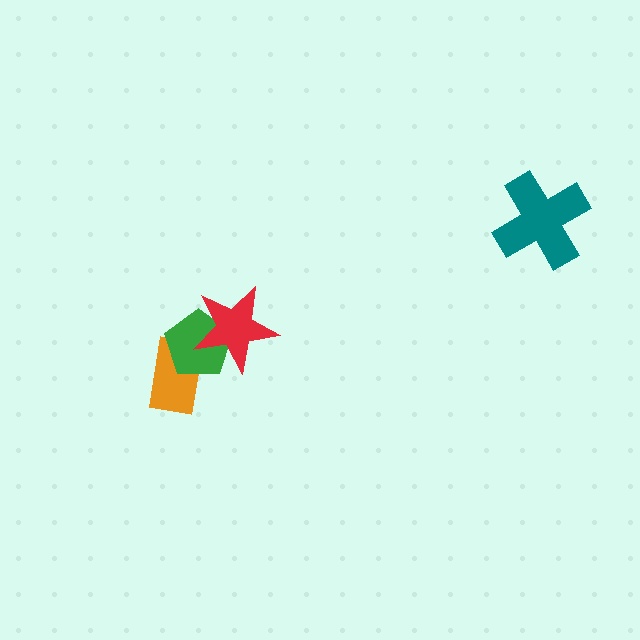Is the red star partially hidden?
No, no other shape covers it.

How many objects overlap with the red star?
1 object overlaps with the red star.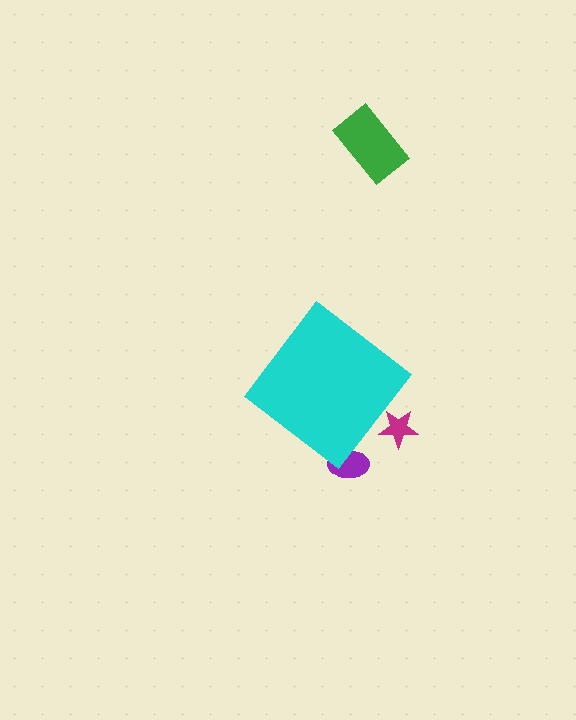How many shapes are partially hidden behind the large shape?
2 shapes are partially hidden.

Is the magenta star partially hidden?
Yes, the magenta star is partially hidden behind the cyan diamond.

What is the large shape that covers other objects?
A cyan diamond.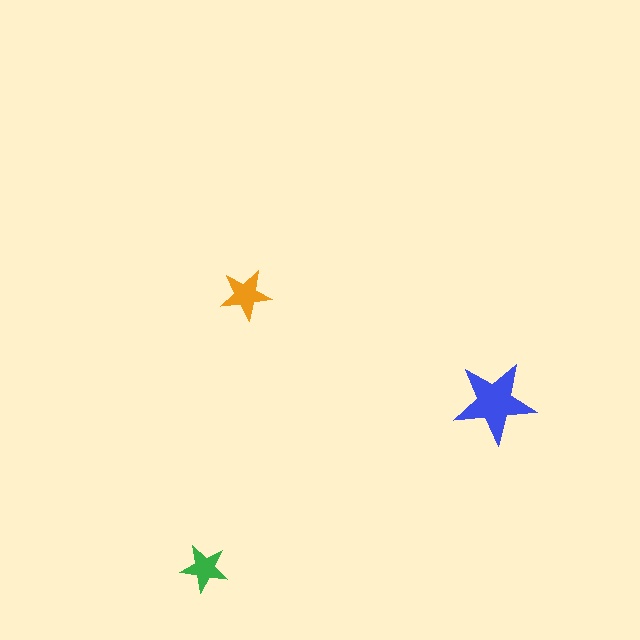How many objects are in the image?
There are 3 objects in the image.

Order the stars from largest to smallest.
the blue one, the orange one, the green one.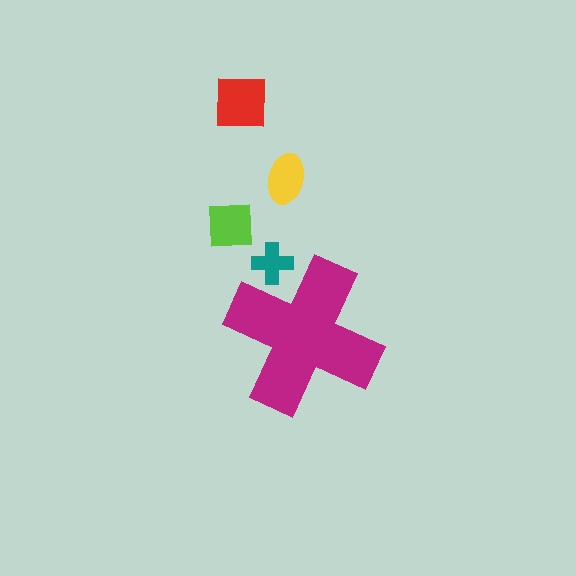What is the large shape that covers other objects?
A magenta cross.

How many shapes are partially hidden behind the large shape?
1 shape is partially hidden.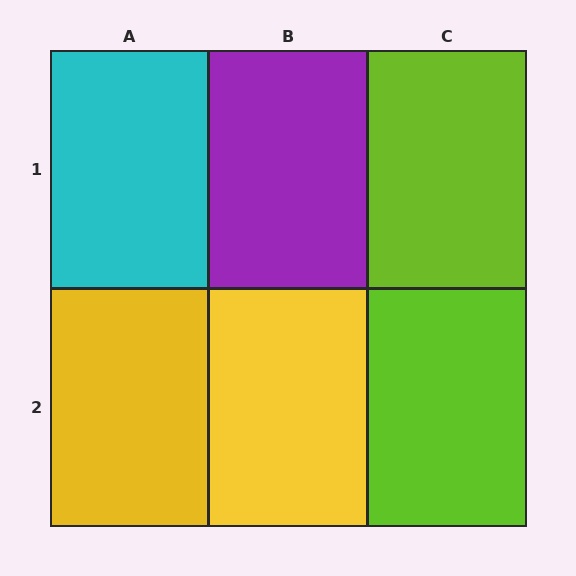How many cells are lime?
2 cells are lime.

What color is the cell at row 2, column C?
Lime.